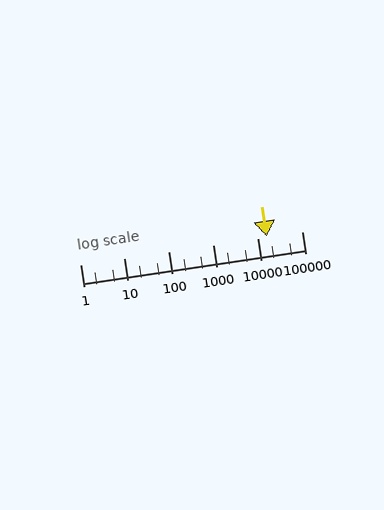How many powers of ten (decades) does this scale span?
The scale spans 5 decades, from 1 to 100000.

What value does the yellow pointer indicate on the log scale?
The pointer indicates approximately 16000.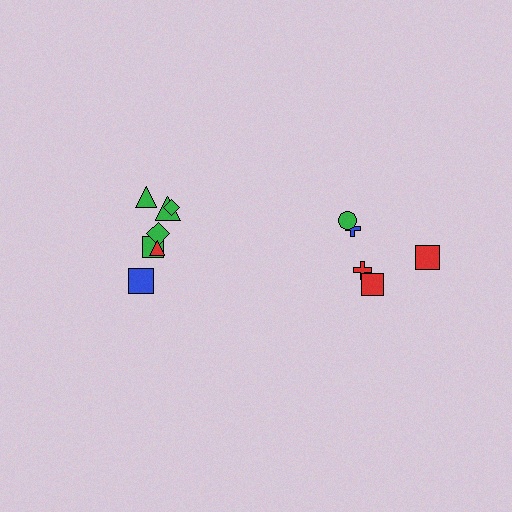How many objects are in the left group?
There are 7 objects.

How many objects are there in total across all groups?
There are 12 objects.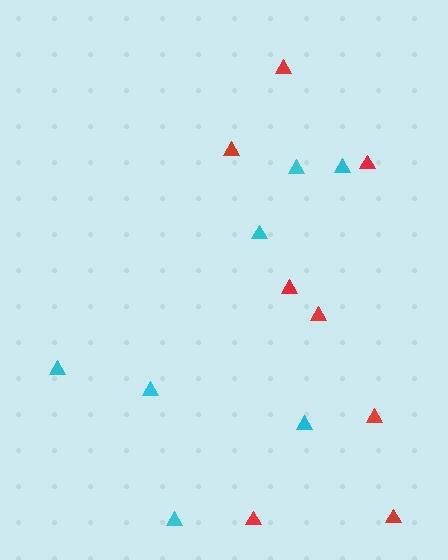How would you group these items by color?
There are 2 groups: one group of cyan triangles (7) and one group of red triangles (8).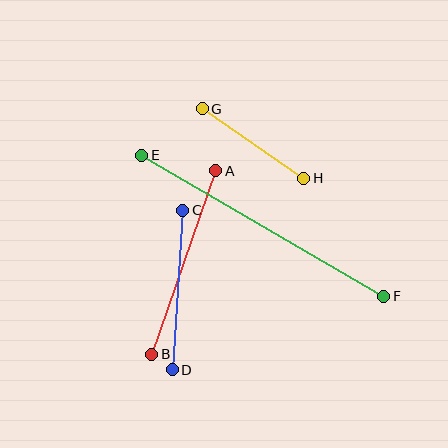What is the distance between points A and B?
The distance is approximately 194 pixels.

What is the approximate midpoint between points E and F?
The midpoint is at approximately (263, 226) pixels.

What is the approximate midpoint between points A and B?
The midpoint is at approximately (184, 263) pixels.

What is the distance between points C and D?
The distance is approximately 160 pixels.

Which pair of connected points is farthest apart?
Points E and F are farthest apart.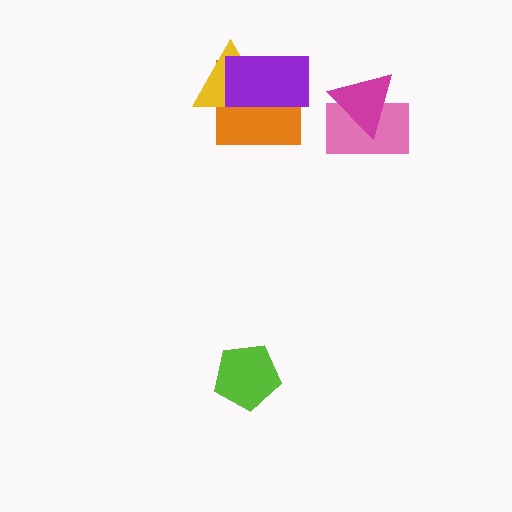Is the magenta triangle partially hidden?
No, no other shape covers it.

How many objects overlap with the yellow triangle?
2 objects overlap with the yellow triangle.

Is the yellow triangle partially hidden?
Yes, it is partially covered by another shape.